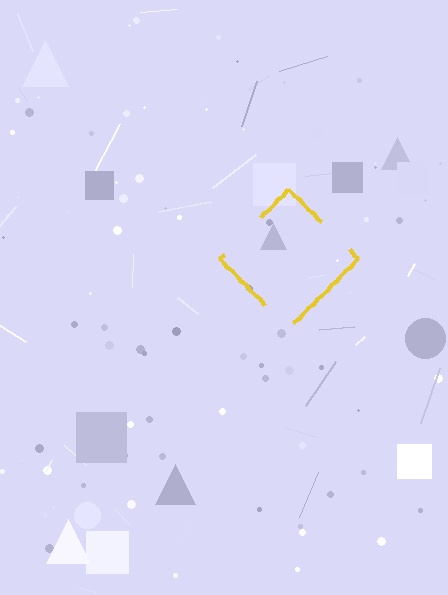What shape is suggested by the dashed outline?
The dashed outline suggests a diamond.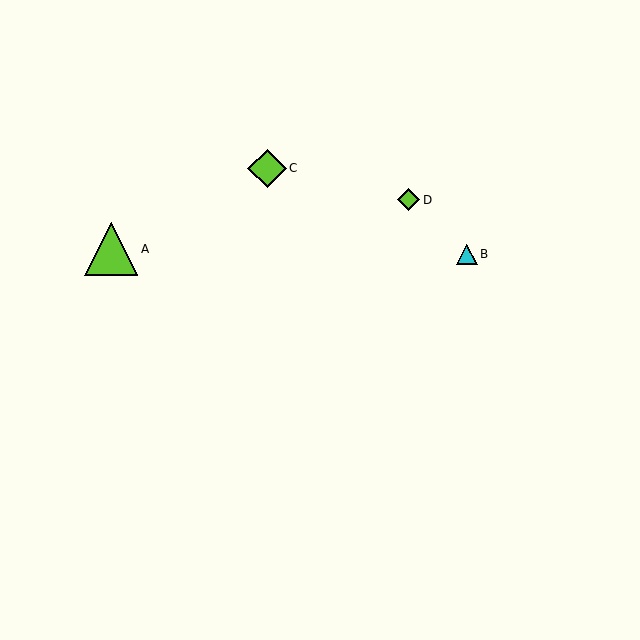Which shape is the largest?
The lime triangle (labeled A) is the largest.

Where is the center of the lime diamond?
The center of the lime diamond is at (267, 168).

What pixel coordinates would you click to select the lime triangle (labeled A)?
Click at (111, 249) to select the lime triangle A.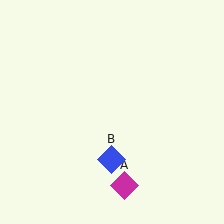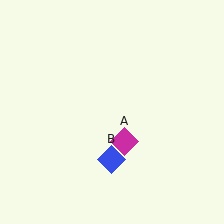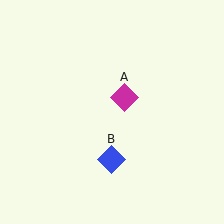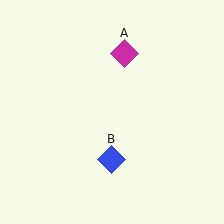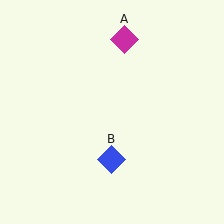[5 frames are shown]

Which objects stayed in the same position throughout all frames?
Blue diamond (object B) remained stationary.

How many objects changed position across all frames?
1 object changed position: magenta diamond (object A).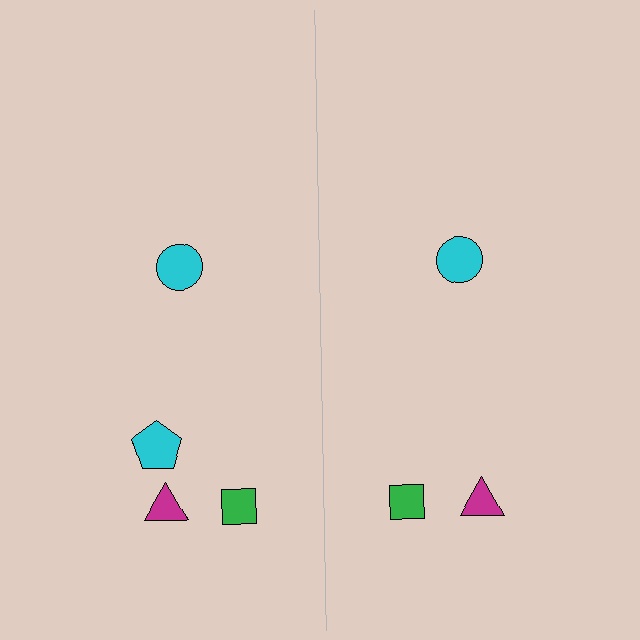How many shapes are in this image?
There are 7 shapes in this image.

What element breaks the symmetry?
A cyan pentagon is missing from the right side.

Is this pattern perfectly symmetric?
No, the pattern is not perfectly symmetric. A cyan pentagon is missing from the right side.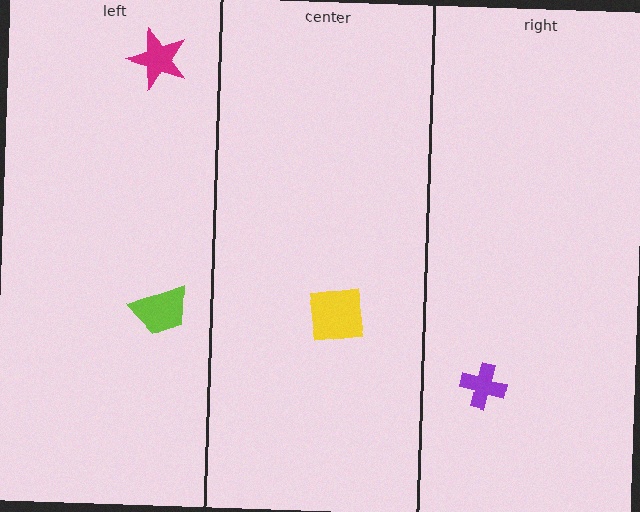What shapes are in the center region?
The yellow square.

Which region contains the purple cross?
The right region.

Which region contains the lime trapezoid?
The left region.